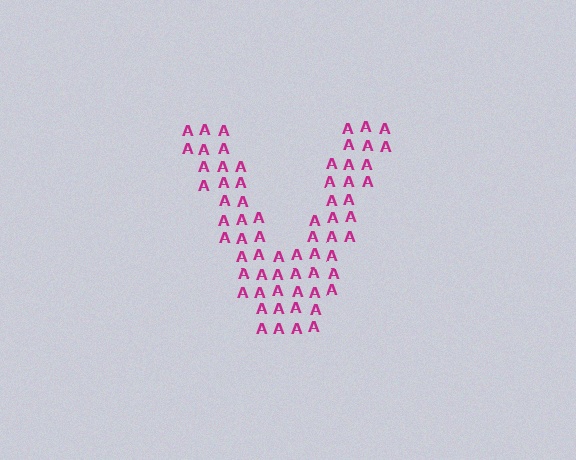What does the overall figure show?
The overall figure shows the letter V.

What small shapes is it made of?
It is made of small letter A's.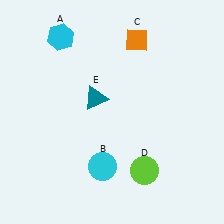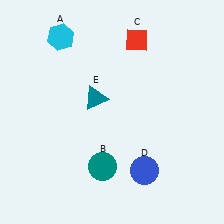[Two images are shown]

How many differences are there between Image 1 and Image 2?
There are 3 differences between the two images.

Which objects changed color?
B changed from cyan to teal. C changed from orange to red. D changed from lime to blue.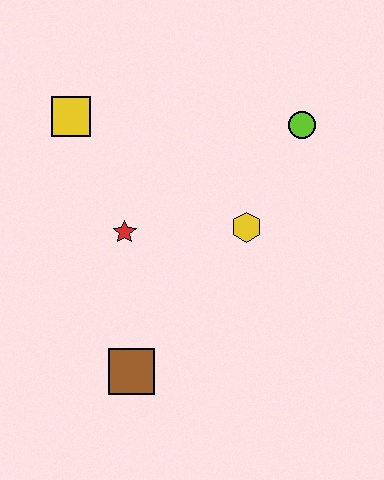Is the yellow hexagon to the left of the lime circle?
Yes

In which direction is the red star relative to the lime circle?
The red star is to the left of the lime circle.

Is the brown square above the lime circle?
No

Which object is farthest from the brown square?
The lime circle is farthest from the brown square.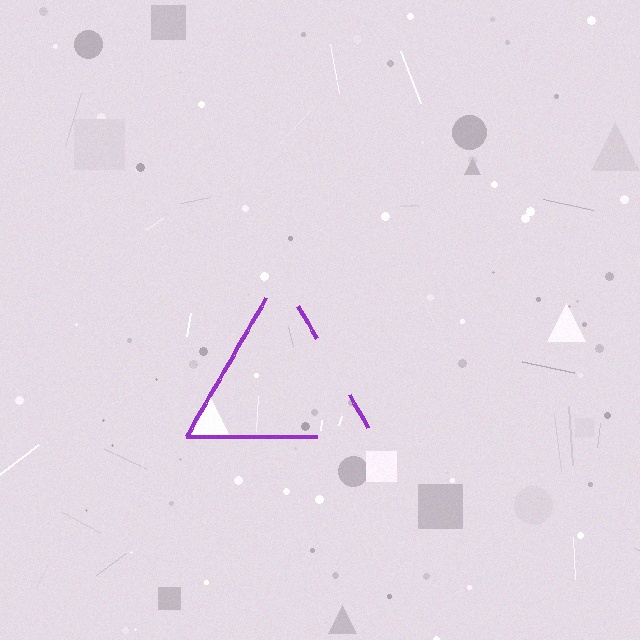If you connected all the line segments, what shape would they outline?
They would outline a triangle.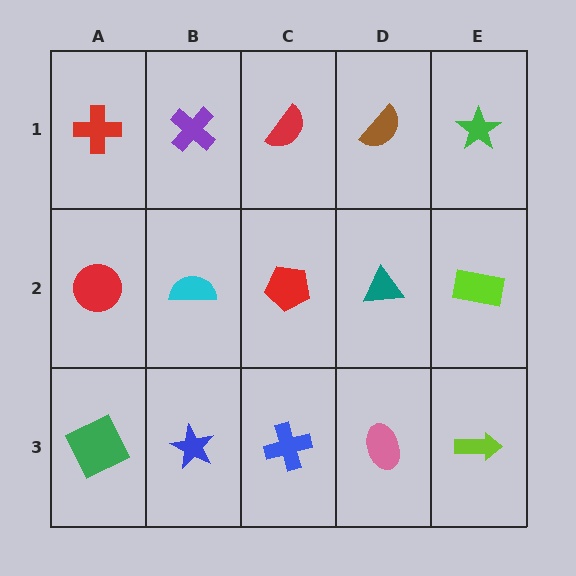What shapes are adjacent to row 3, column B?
A cyan semicircle (row 2, column B), a green square (row 3, column A), a blue cross (row 3, column C).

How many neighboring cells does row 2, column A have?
3.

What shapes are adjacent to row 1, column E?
A lime rectangle (row 2, column E), a brown semicircle (row 1, column D).